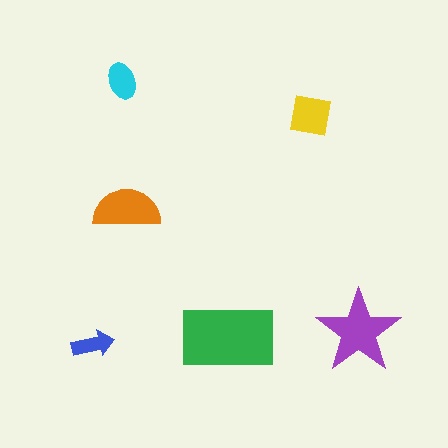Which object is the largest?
The green rectangle.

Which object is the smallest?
The blue arrow.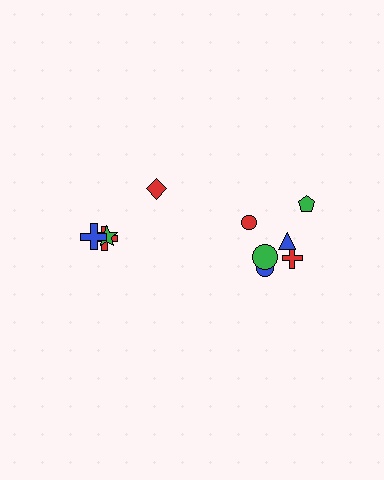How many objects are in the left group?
There are 4 objects.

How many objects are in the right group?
There are 6 objects.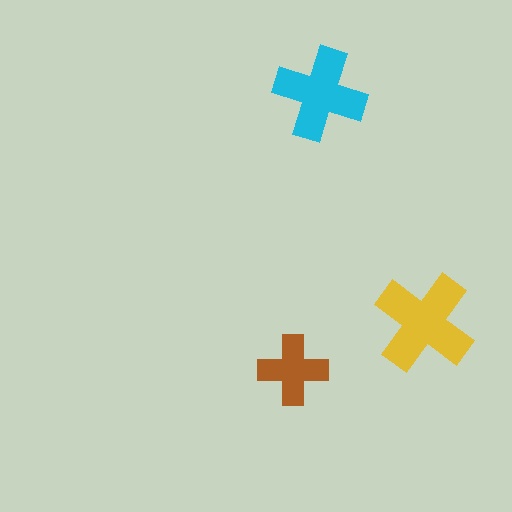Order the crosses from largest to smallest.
the yellow one, the cyan one, the brown one.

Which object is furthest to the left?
The brown cross is leftmost.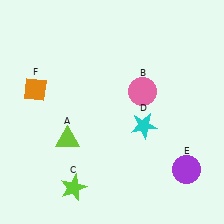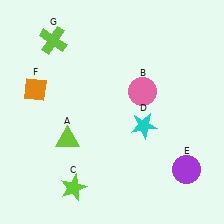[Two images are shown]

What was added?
A lime cross (G) was added in Image 2.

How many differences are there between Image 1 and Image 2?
There is 1 difference between the two images.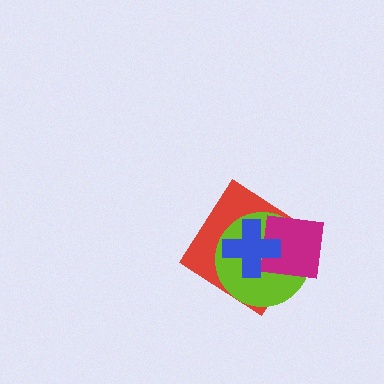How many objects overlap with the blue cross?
3 objects overlap with the blue cross.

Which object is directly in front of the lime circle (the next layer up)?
The magenta square is directly in front of the lime circle.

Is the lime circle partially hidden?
Yes, it is partially covered by another shape.